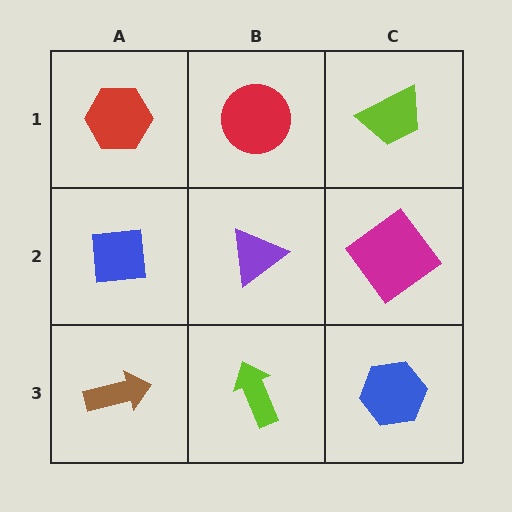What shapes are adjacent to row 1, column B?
A purple triangle (row 2, column B), a red hexagon (row 1, column A), a lime trapezoid (row 1, column C).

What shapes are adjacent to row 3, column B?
A purple triangle (row 2, column B), a brown arrow (row 3, column A), a blue hexagon (row 3, column C).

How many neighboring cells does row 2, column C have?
3.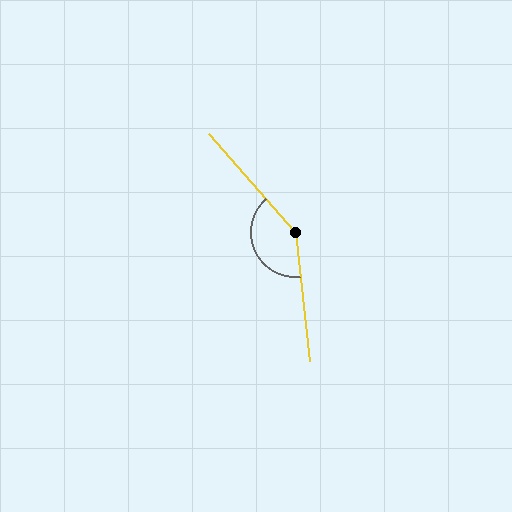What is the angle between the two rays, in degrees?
Approximately 145 degrees.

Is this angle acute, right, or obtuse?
It is obtuse.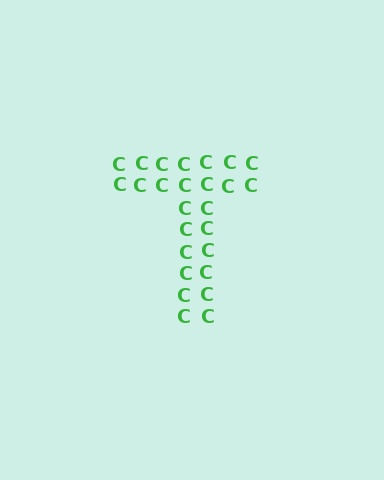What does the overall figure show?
The overall figure shows the letter T.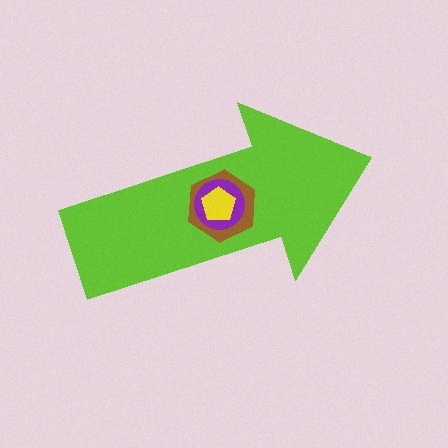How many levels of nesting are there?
4.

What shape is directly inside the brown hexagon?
The purple circle.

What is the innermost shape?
The yellow pentagon.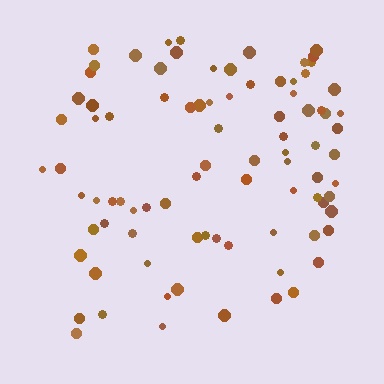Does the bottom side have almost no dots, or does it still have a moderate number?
Still a moderate number, just noticeably fewer than the top.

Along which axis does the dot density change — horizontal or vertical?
Vertical.